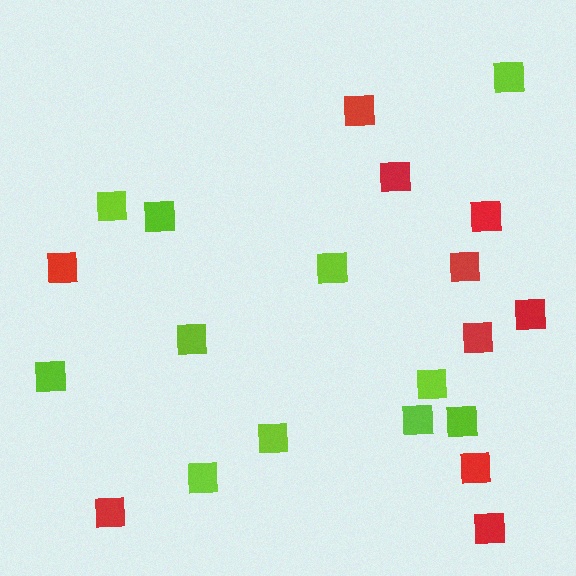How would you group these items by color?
There are 2 groups: one group of red squares (10) and one group of lime squares (11).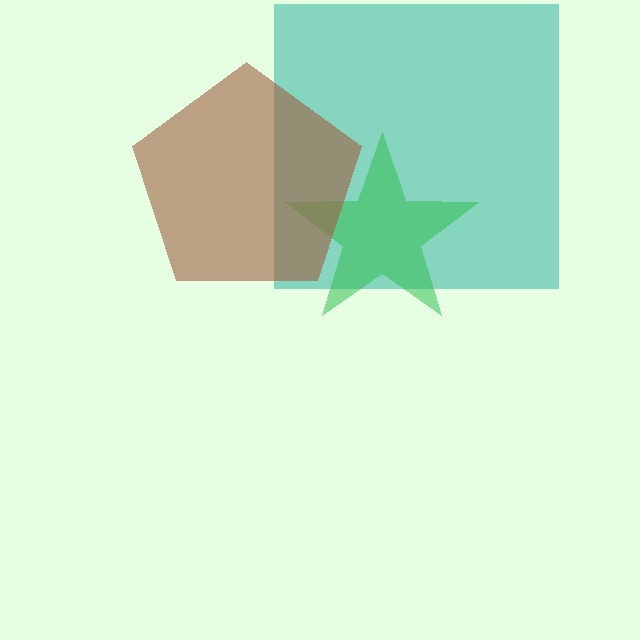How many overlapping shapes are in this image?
There are 3 overlapping shapes in the image.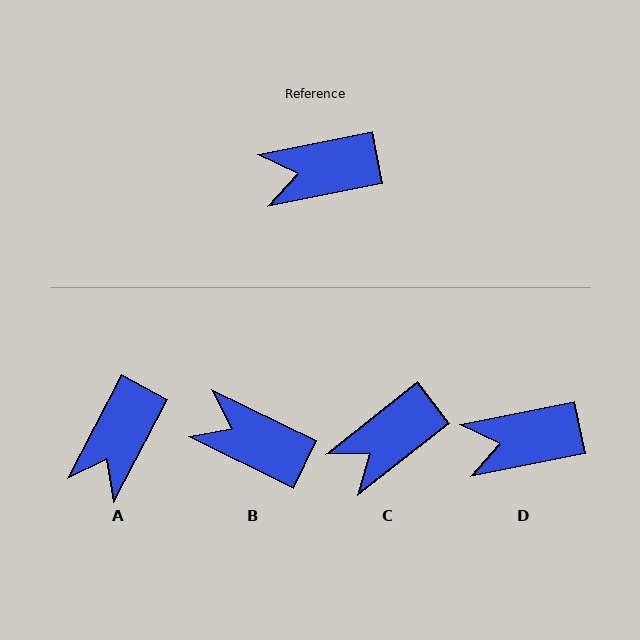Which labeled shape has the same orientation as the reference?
D.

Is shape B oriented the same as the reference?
No, it is off by about 37 degrees.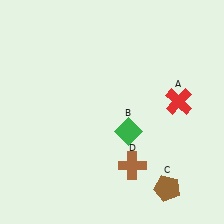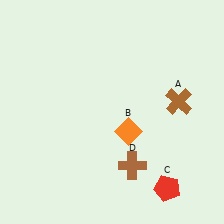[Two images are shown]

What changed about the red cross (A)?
In Image 1, A is red. In Image 2, it changed to brown.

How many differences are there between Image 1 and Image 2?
There are 3 differences between the two images.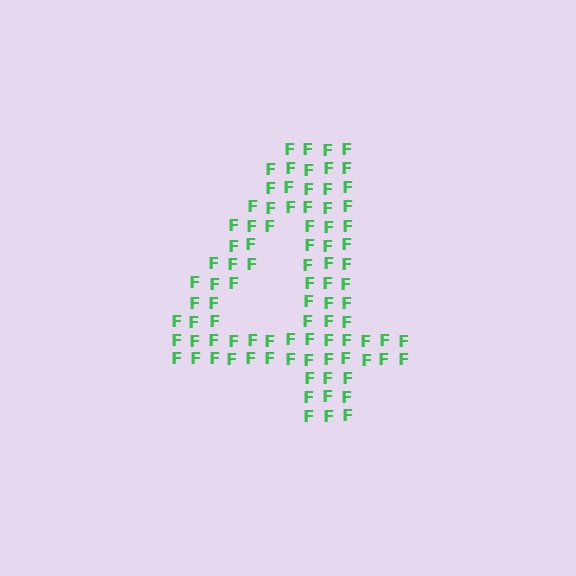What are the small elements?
The small elements are letter F's.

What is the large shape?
The large shape is the digit 4.